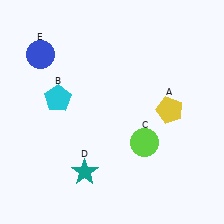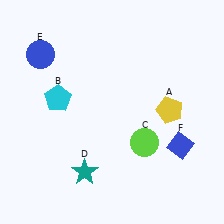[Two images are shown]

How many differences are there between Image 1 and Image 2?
There is 1 difference between the two images.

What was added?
A blue diamond (F) was added in Image 2.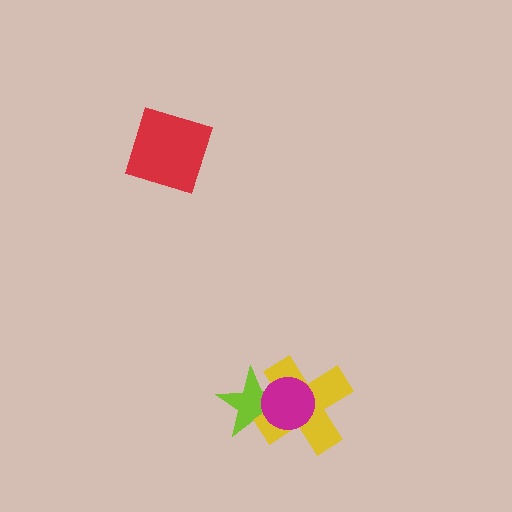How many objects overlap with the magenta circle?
2 objects overlap with the magenta circle.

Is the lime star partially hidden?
Yes, it is partially covered by another shape.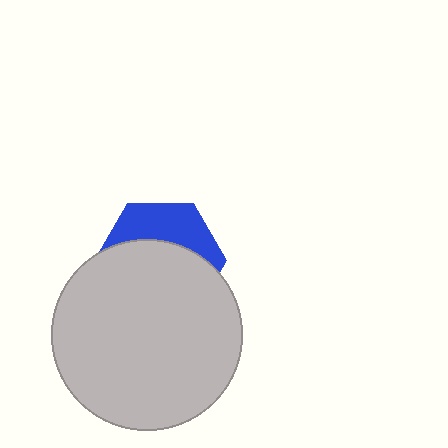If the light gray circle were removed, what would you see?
You would see the complete blue hexagon.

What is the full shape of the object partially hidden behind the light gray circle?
The partially hidden object is a blue hexagon.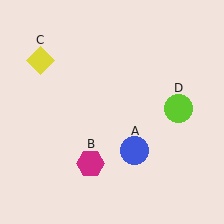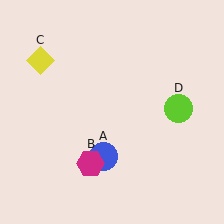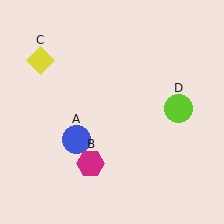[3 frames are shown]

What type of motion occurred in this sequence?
The blue circle (object A) rotated clockwise around the center of the scene.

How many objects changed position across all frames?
1 object changed position: blue circle (object A).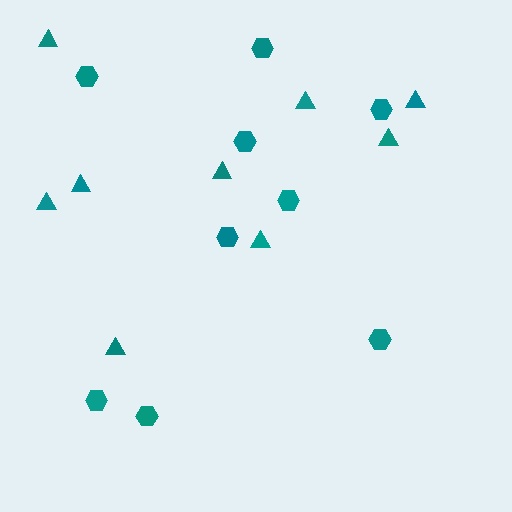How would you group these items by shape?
There are 2 groups: one group of triangles (9) and one group of hexagons (9).